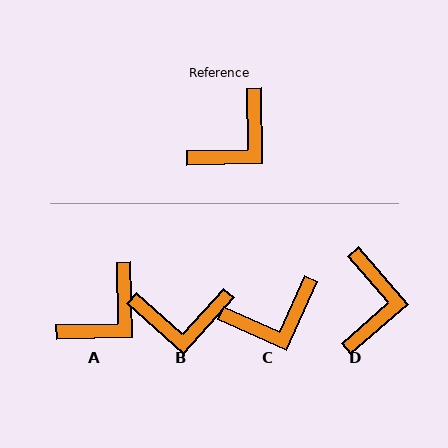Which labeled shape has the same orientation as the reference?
A.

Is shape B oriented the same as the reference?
No, it is off by about 43 degrees.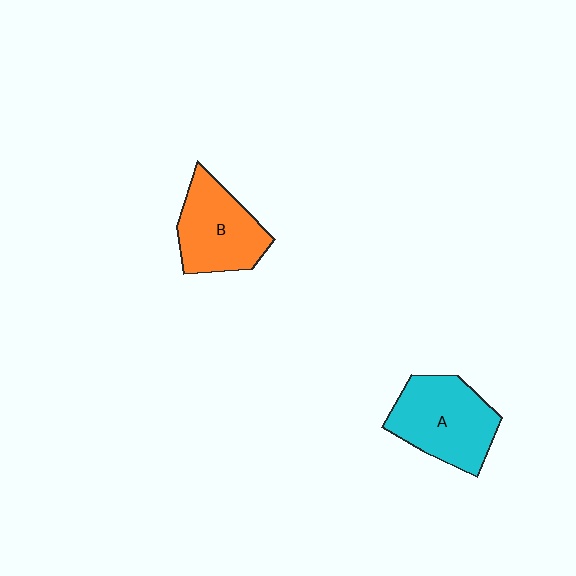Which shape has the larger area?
Shape A (cyan).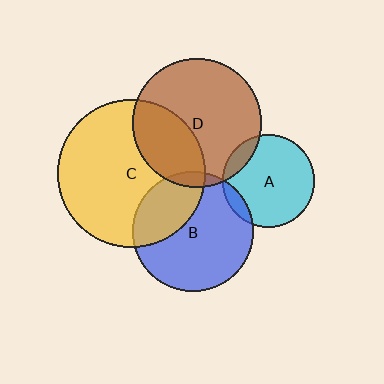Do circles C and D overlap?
Yes.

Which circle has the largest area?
Circle C (yellow).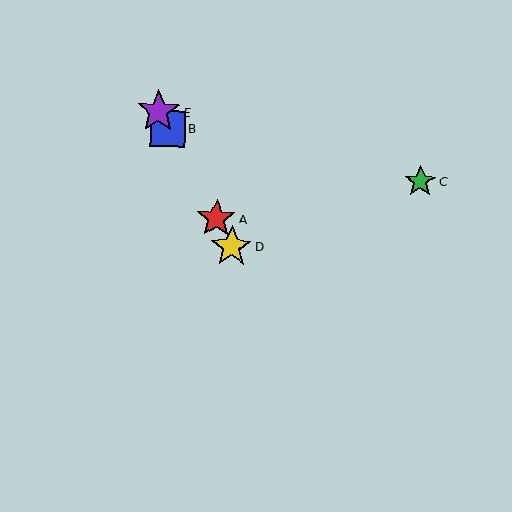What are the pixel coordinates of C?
Object C is at (420, 182).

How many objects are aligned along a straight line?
4 objects (A, B, D, E) are aligned along a straight line.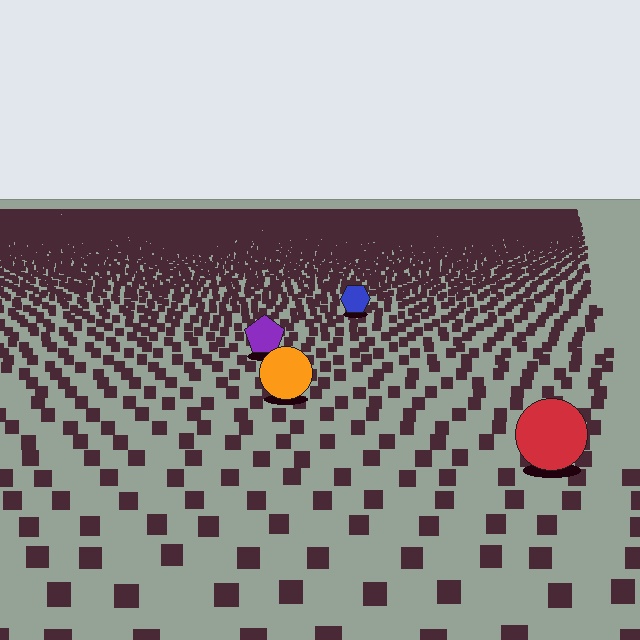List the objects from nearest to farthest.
From nearest to farthest: the red circle, the orange circle, the purple pentagon, the blue hexagon.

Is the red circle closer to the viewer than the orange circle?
Yes. The red circle is closer — you can tell from the texture gradient: the ground texture is coarser near it.